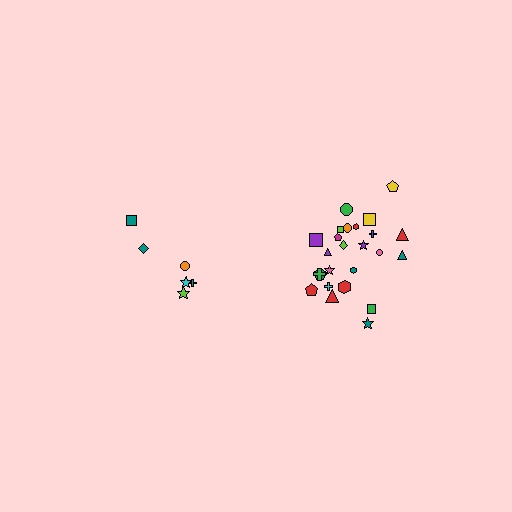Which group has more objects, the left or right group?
The right group.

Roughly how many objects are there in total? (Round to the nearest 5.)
Roughly 30 objects in total.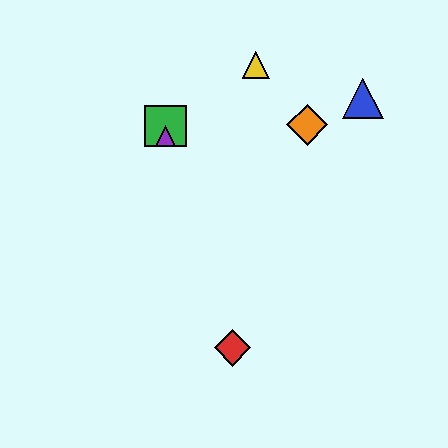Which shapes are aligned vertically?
The green square, the purple triangle are aligned vertically.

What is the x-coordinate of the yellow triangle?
The yellow triangle is at x≈256.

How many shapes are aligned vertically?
2 shapes (the green square, the purple triangle) are aligned vertically.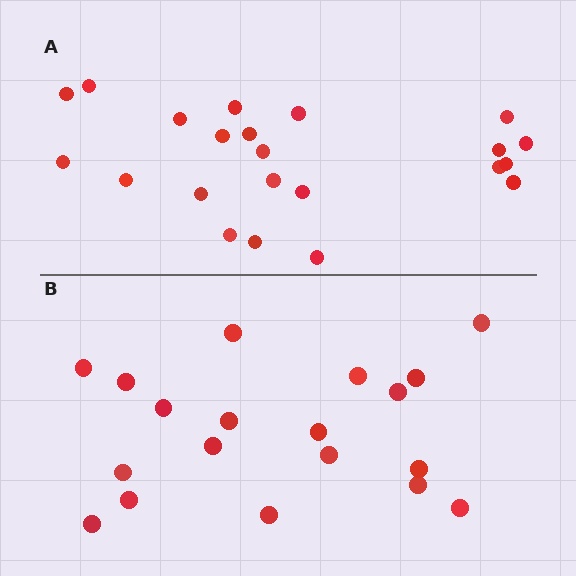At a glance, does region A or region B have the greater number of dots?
Region A (the top region) has more dots.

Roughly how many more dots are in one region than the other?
Region A has just a few more — roughly 2 or 3 more dots than region B.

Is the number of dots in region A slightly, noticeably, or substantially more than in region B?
Region A has only slightly more — the two regions are fairly close. The ratio is roughly 1.2 to 1.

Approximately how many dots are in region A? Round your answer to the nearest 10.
About 20 dots. (The exact count is 22, which rounds to 20.)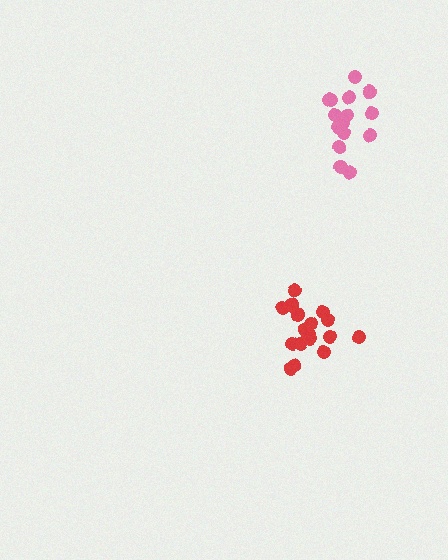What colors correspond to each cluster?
The clusters are colored: red, pink.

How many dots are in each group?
Group 1: 17 dots, Group 2: 15 dots (32 total).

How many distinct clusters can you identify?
There are 2 distinct clusters.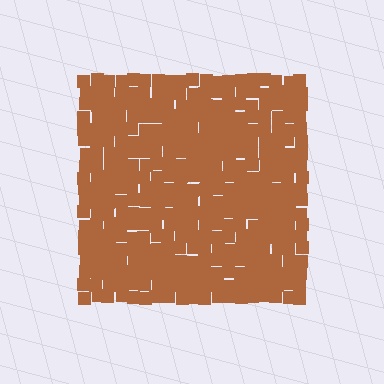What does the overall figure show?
The overall figure shows a square.